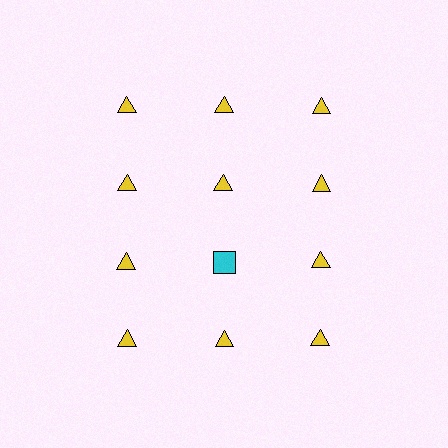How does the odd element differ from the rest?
It differs in both color (cyan instead of yellow) and shape (square instead of triangle).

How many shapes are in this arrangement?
There are 12 shapes arranged in a grid pattern.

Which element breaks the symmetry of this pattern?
The cyan square in the third row, second from left column breaks the symmetry. All other shapes are yellow triangles.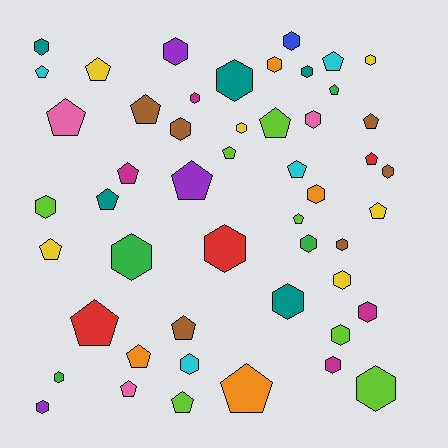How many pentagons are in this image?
There are 23 pentagons.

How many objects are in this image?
There are 50 objects.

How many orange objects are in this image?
There are 4 orange objects.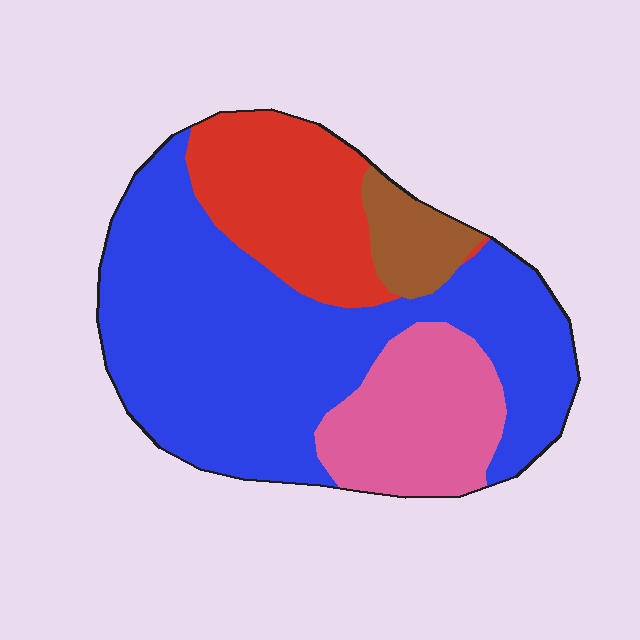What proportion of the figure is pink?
Pink covers roughly 20% of the figure.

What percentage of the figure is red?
Red covers about 20% of the figure.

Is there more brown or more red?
Red.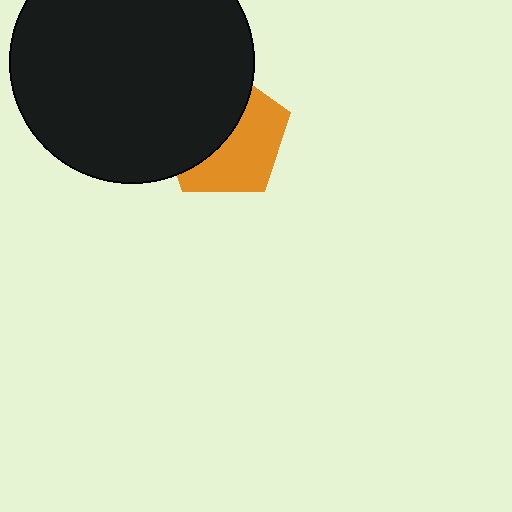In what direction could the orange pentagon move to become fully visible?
The orange pentagon could move right. That would shift it out from behind the black circle entirely.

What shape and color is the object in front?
The object in front is a black circle.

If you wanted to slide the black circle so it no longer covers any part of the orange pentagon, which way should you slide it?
Slide it left — that is the most direct way to separate the two shapes.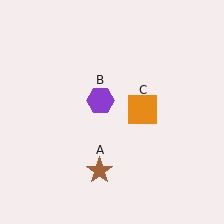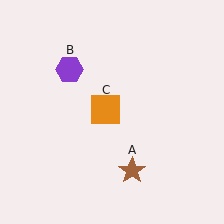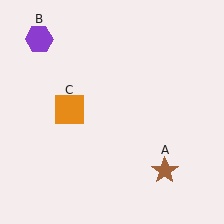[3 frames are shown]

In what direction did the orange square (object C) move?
The orange square (object C) moved left.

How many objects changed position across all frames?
3 objects changed position: brown star (object A), purple hexagon (object B), orange square (object C).